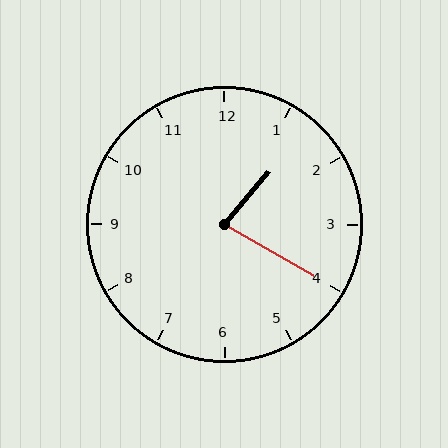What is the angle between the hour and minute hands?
Approximately 80 degrees.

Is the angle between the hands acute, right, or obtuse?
It is acute.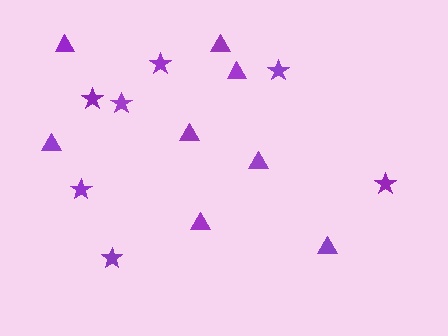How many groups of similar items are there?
There are 2 groups: one group of triangles (8) and one group of stars (7).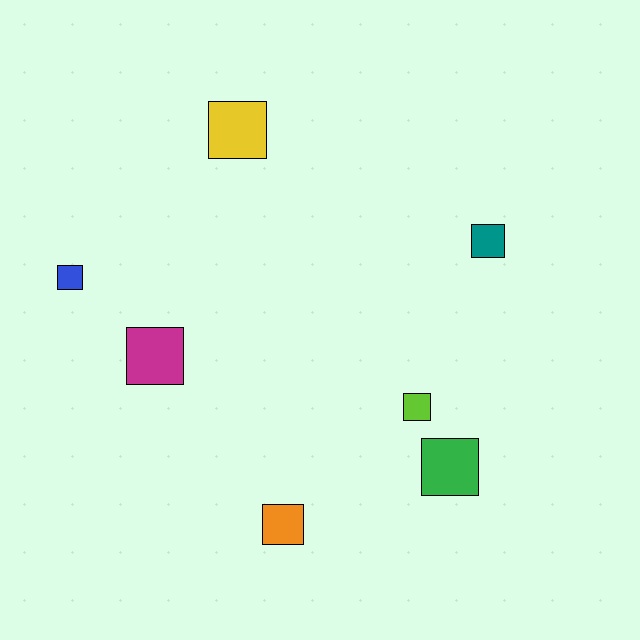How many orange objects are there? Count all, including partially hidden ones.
There is 1 orange object.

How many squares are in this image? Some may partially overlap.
There are 7 squares.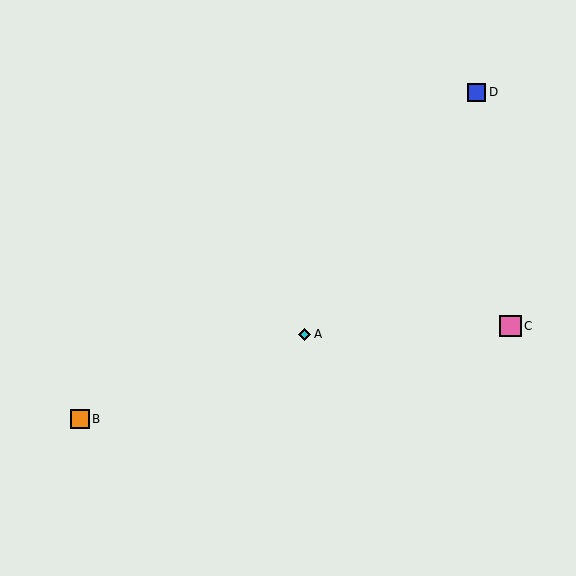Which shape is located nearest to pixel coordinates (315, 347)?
The cyan diamond (labeled A) at (305, 334) is nearest to that location.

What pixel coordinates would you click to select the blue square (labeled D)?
Click at (477, 92) to select the blue square D.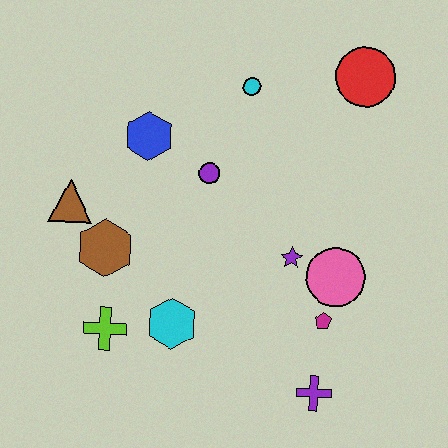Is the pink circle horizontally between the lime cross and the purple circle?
No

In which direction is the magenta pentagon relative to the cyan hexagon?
The magenta pentagon is to the right of the cyan hexagon.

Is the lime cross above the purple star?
No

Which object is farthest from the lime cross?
The red circle is farthest from the lime cross.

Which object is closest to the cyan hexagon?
The lime cross is closest to the cyan hexagon.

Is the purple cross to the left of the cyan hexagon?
No